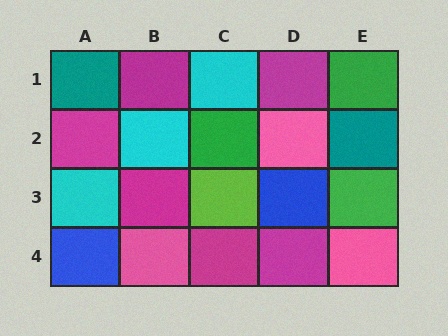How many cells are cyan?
3 cells are cyan.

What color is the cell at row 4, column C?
Magenta.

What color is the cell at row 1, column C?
Cyan.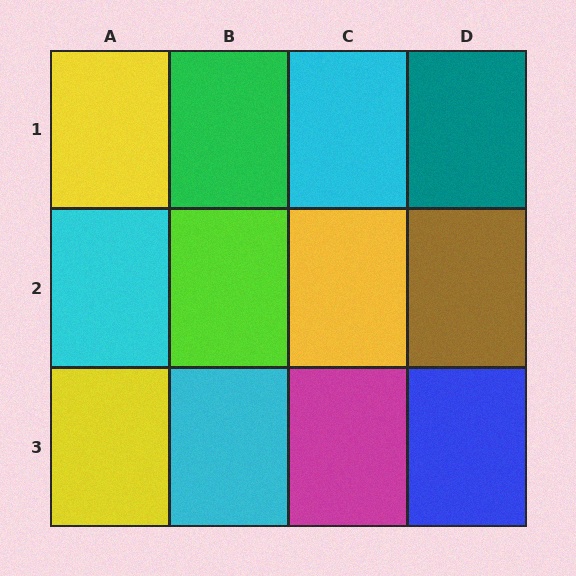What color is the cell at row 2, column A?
Cyan.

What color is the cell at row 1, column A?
Yellow.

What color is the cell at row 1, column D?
Teal.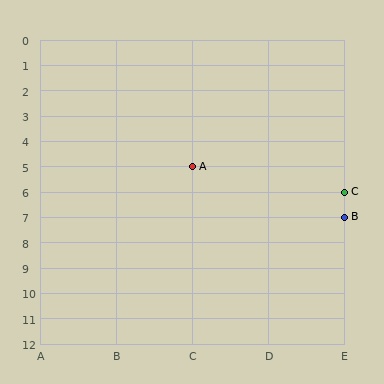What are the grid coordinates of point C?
Point C is at grid coordinates (E, 6).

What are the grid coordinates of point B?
Point B is at grid coordinates (E, 7).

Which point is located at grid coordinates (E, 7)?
Point B is at (E, 7).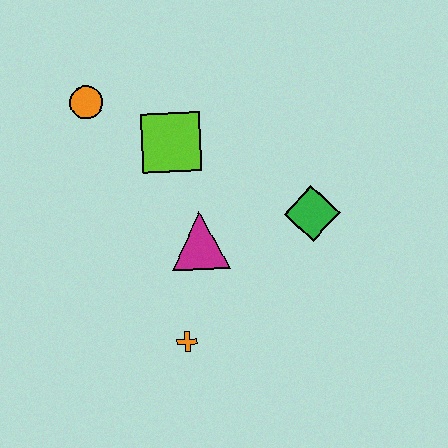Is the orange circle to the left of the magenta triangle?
Yes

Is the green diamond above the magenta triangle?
Yes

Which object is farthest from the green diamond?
The orange circle is farthest from the green diamond.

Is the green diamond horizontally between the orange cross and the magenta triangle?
No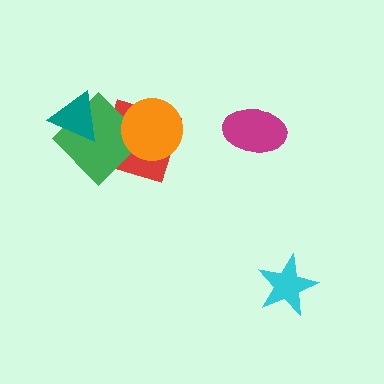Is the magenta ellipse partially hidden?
No, no other shape covers it.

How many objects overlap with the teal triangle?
1 object overlaps with the teal triangle.